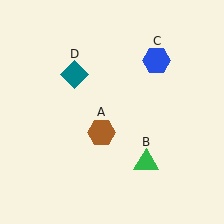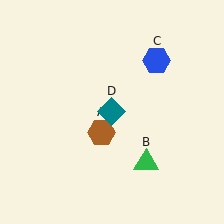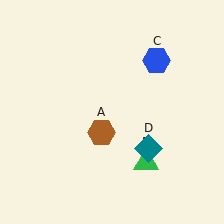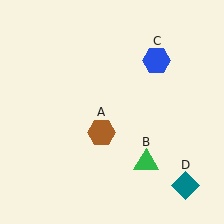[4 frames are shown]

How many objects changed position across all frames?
1 object changed position: teal diamond (object D).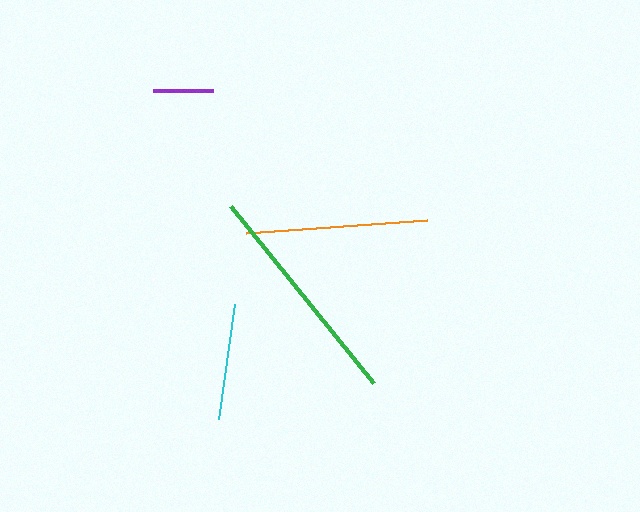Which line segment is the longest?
The green line is the longest at approximately 228 pixels.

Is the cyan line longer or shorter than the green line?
The green line is longer than the cyan line.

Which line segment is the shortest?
The purple line is the shortest at approximately 60 pixels.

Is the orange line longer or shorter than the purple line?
The orange line is longer than the purple line.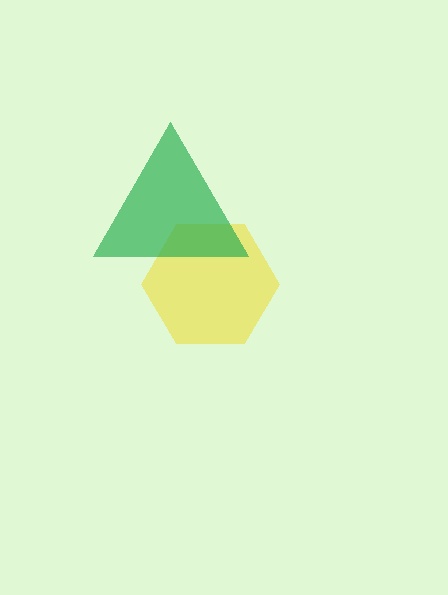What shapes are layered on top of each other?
The layered shapes are: a yellow hexagon, a green triangle.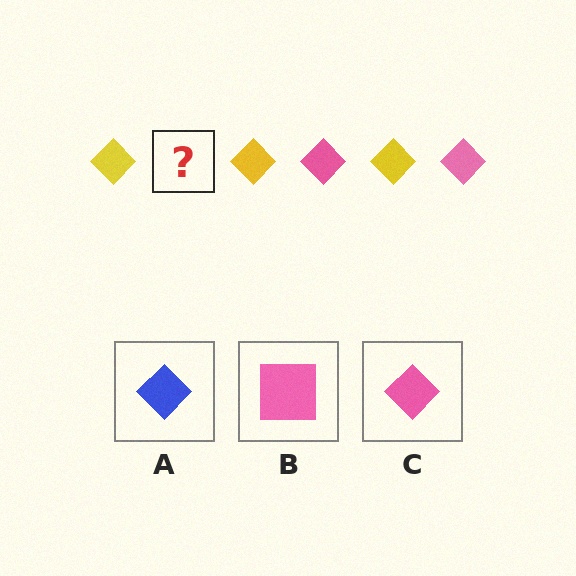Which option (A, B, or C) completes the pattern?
C.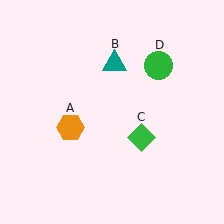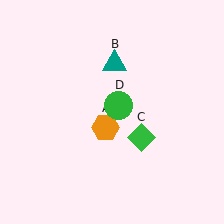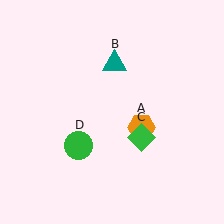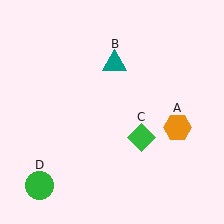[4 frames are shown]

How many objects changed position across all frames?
2 objects changed position: orange hexagon (object A), green circle (object D).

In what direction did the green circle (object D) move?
The green circle (object D) moved down and to the left.